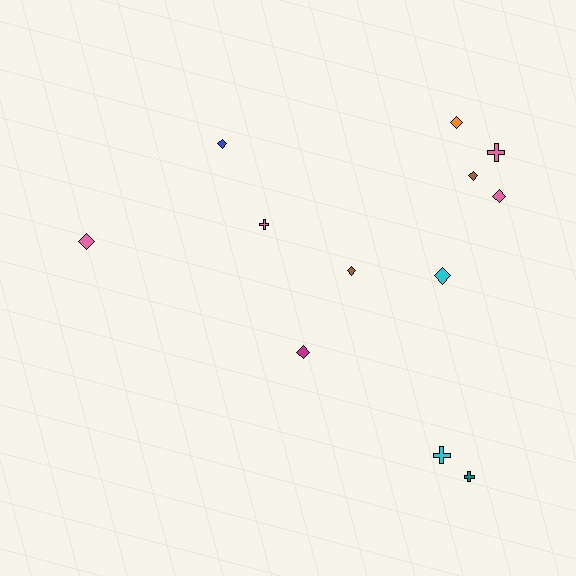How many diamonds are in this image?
There are 8 diamonds.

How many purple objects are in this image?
There are no purple objects.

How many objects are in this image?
There are 12 objects.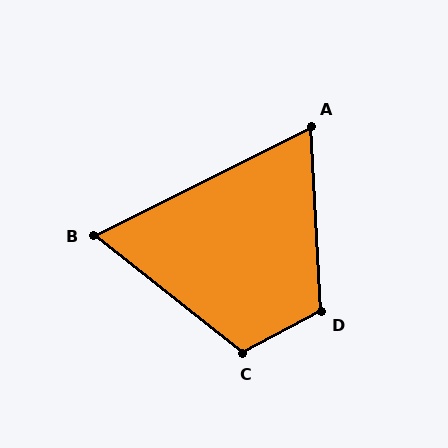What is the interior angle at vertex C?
Approximately 113 degrees (obtuse).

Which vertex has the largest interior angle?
D, at approximately 115 degrees.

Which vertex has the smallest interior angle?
B, at approximately 65 degrees.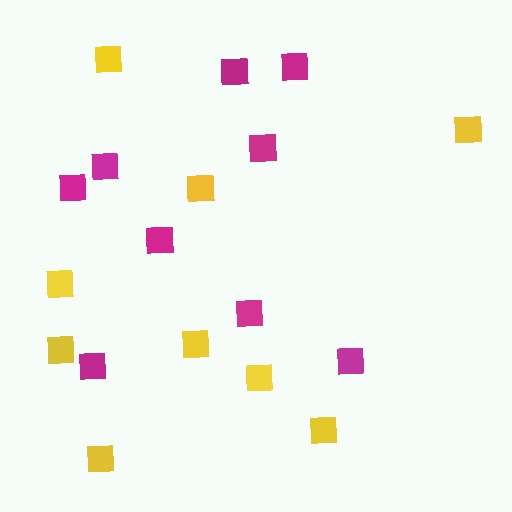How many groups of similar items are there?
There are 2 groups: one group of yellow squares (9) and one group of magenta squares (9).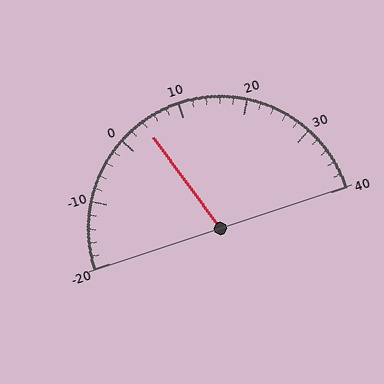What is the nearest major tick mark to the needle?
The nearest major tick mark is 0.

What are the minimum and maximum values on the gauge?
The gauge ranges from -20 to 40.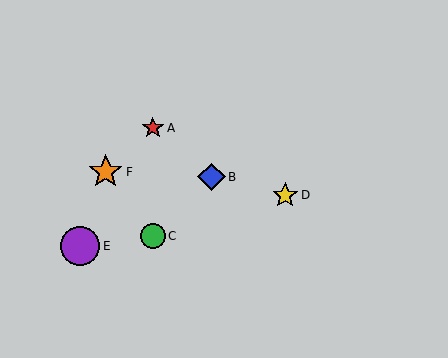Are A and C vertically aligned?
Yes, both are at x≈153.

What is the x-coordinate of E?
Object E is at x≈80.